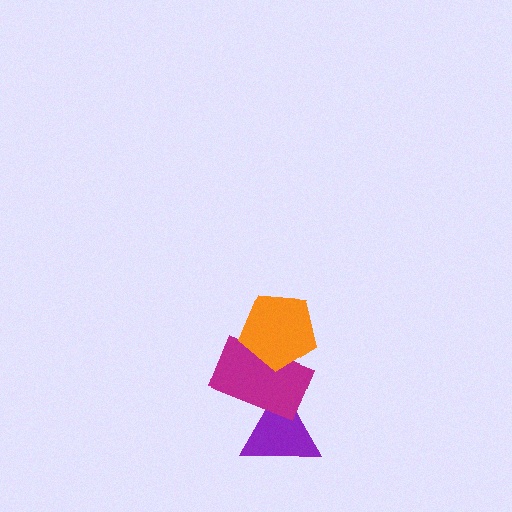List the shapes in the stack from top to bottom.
From top to bottom: the orange pentagon, the magenta rectangle, the purple triangle.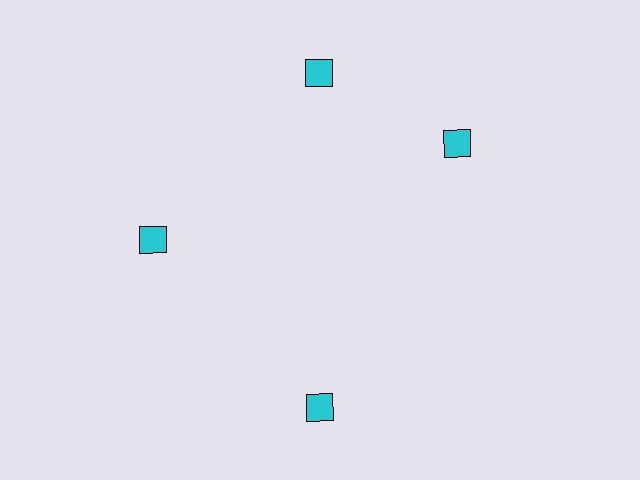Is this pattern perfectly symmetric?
No. The 4 cyan squares are arranged in a ring, but one element near the 3 o'clock position is rotated out of alignment along the ring, breaking the 4-fold rotational symmetry.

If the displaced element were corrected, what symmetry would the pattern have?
It would have 4-fold rotational symmetry — the pattern would map onto itself every 90 degrees.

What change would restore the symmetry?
The symmetry would be restored by rotating it back into even spacing with its neighbors so that all 4 squares sit at equal angles and equal distance from the center.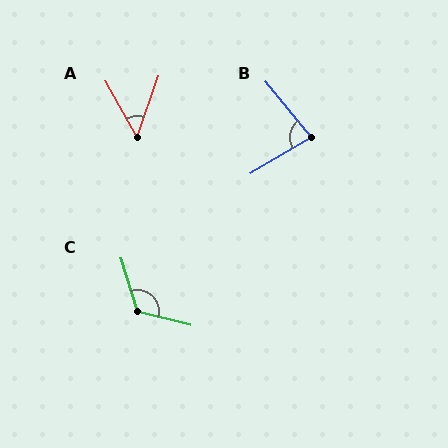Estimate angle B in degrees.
Approximately 81 degrees.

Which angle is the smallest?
A, at approximately 49 degrees.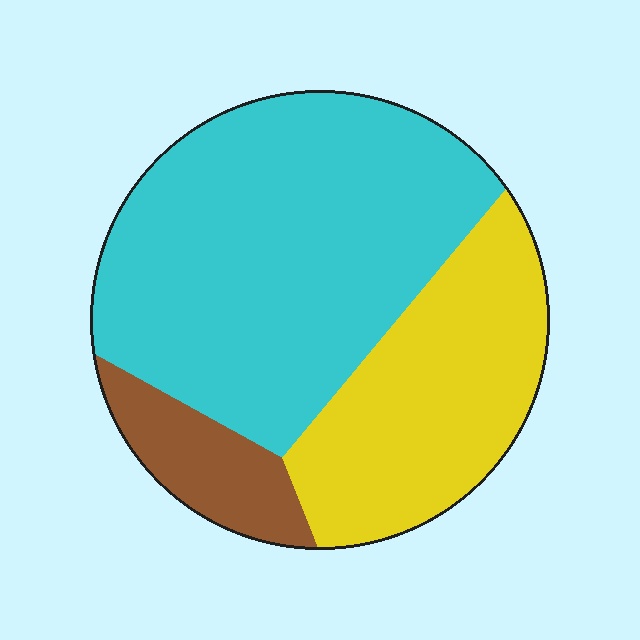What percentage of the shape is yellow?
Yellow covers 31% of the shape.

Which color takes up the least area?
Brown, at roughly 10%.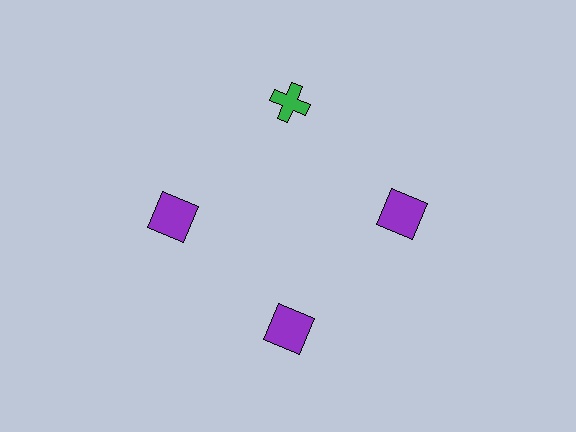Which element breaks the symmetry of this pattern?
The green cross at roughly the 12 o'clock position breaks the symmetry. All other shapes are purple squares.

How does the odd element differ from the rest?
It differs in both color (green instead of purple) and shape (cross instead of square).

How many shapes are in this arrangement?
There are 4 shapes arranged in a ring pattern.